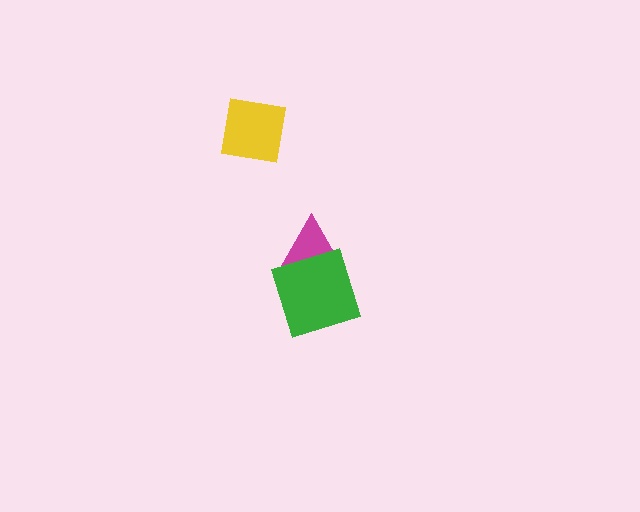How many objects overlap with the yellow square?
0 objects overlap with the yellow square.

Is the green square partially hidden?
No, no other shape covers it.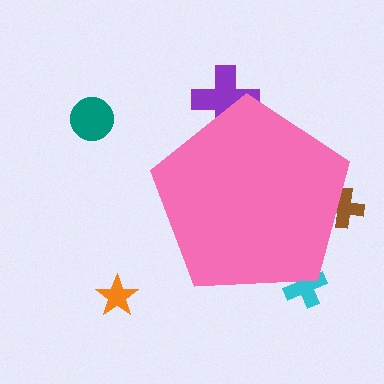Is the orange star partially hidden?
No, the orange star is fully visible.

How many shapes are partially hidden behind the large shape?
3 shapes are partially hidden.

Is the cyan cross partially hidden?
Yes, the cyan cross is partially hidden behind the pink pentagon.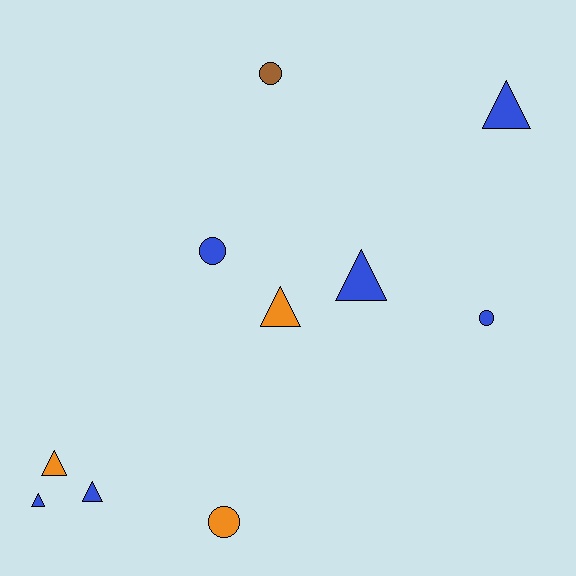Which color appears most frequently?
Blue, with 6 objects.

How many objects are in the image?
There are 10 objects.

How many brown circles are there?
There is 1 brown circle.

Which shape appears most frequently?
Triangle, with 6 objects.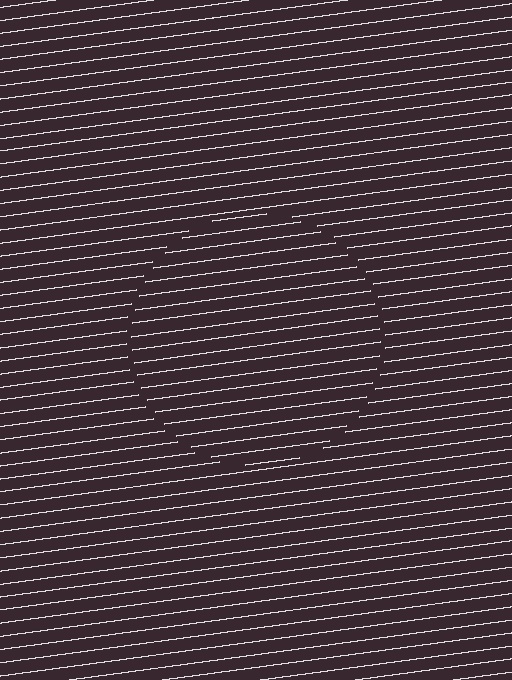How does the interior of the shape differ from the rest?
The interior of the shape contains the same grating, shifted by half a period — the contour is defined by the phase discontinuity where line-ends from the inner and outer gratings abut.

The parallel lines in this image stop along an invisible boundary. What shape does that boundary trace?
An illusory circle. The interior of the shape contains the same grating, shifted by half a period — the contour is defined by the phase discontinuity where line-ends from the inner and outer gratings abut.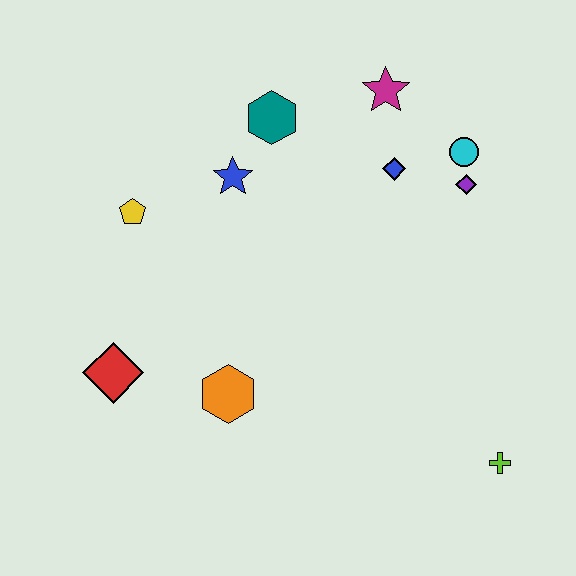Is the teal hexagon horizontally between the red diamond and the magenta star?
Yes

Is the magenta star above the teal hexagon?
Yes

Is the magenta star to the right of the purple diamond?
No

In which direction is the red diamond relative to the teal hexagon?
The red diamond is below the teal hexagon.